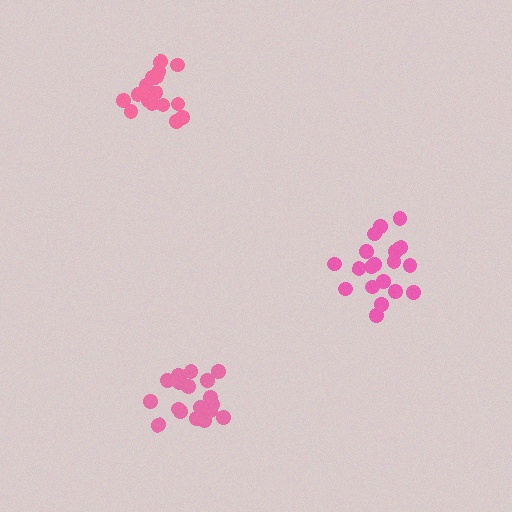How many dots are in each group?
Group 1: 17 dots, Group 2: 20 dots, Group 3: 20 dots (57 total).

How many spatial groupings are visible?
There are 3 spatial groupings.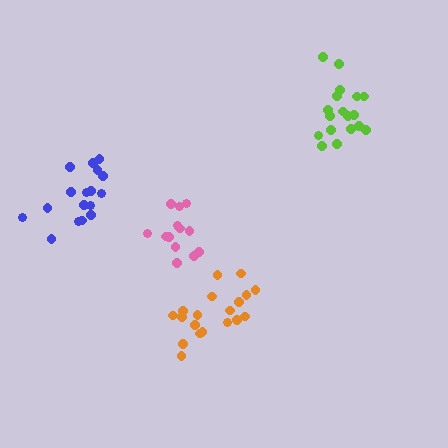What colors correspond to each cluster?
The clusters are colored: pink, lime, blue, orange.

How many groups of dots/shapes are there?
There are 4 groups.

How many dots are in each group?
Group 1: 13 dots, Group 2: 18 dots, Group 3: 18 dots, Group 4: 19 dots (68 total).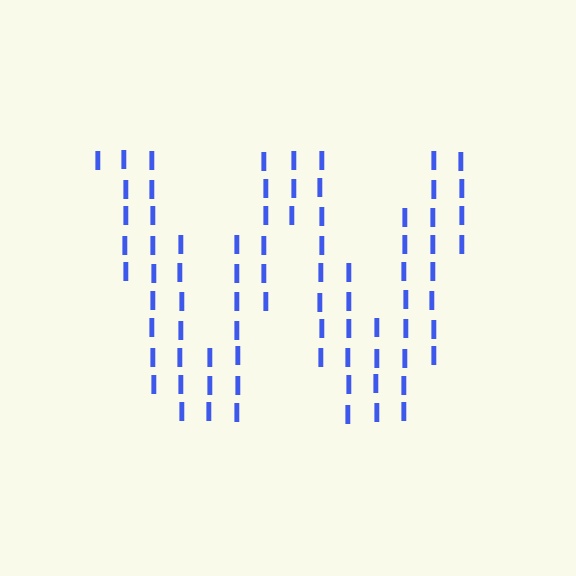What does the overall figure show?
The overall figure shows the letter W.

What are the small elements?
The small elements are letter I's.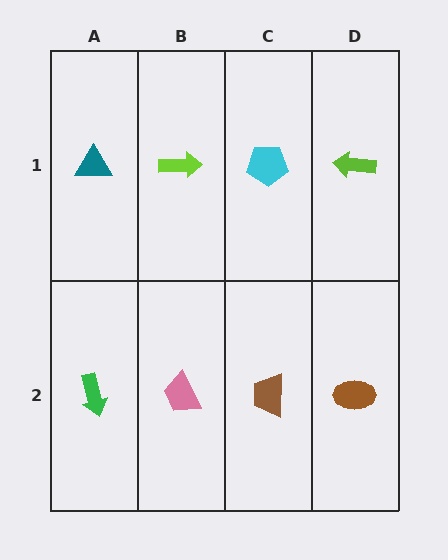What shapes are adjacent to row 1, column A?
A green arrow (row 2, column A), a lime arrow (row 1, column B).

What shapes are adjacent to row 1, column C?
A brown trapezoid (row 2, column C), a lime arrow (row 1, column B), a lime arrow (row 1, column D).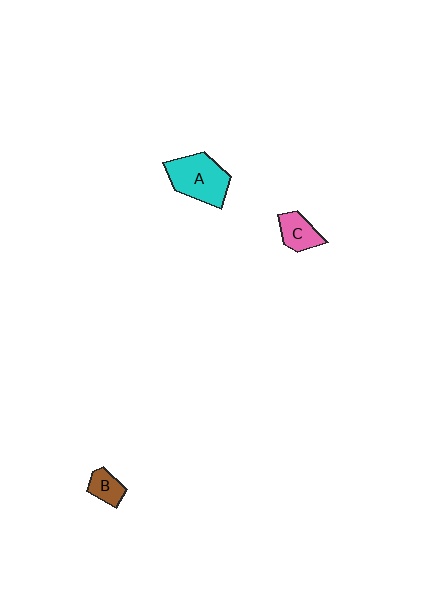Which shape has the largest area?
Shape A (cyan).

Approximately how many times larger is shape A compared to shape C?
Approximately 1.9 times.